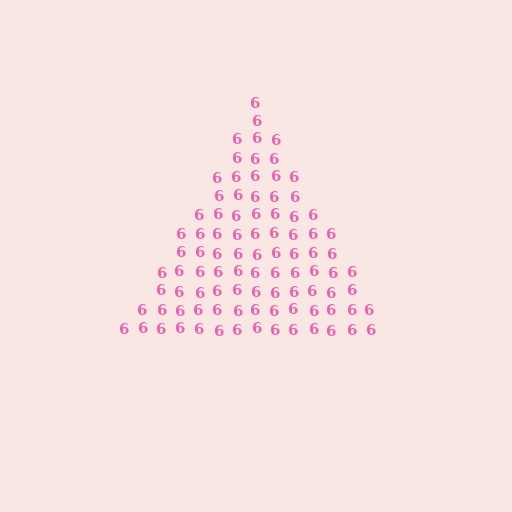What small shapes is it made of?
It is made of small digit 6's.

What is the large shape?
The large shape is a triangle.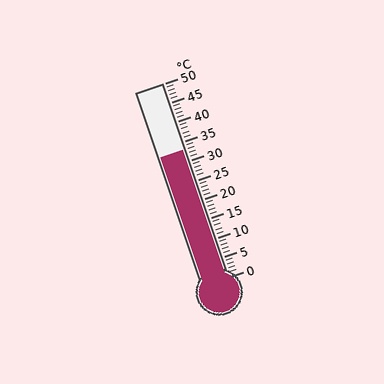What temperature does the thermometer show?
The thermometer shows approximately 33°C.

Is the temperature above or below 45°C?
The temperature is below 45°C.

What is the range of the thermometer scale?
The thermometer scale ranges from 0°C to 50°C.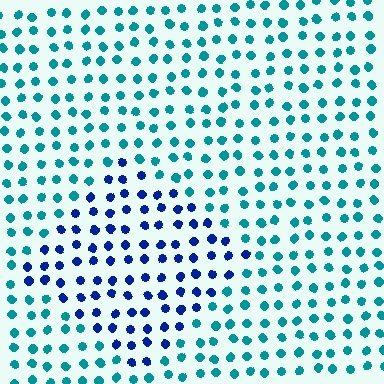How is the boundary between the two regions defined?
The boundary is defined purely by a slight shift in hue (about 46 degrees). Spacing, size, and orientation are identical on both sides.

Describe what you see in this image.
The image is filled with small teal elements in a uniform arrangement. A diamond-shaped region is visible where the elements are tinted to a slightly different hue, forming a subtle color boundary.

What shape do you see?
I see a diamond.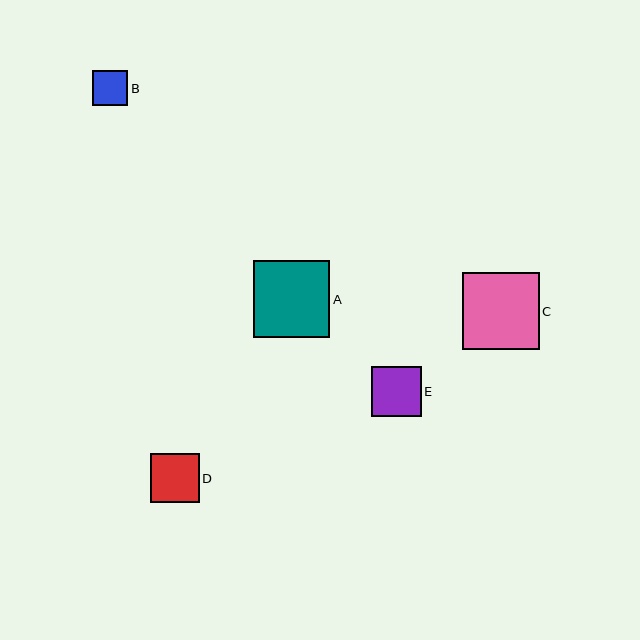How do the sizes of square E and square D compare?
Square E and square D are approximately the same size.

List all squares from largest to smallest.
From largest to smallest: C, A, E, D, B.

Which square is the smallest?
Square B is the smallest with a size of approximately 35 pixels.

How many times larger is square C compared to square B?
Square C is approximately 2.2 times the size of square B.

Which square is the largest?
Square C is the largest with a size of approximately 77 pixels.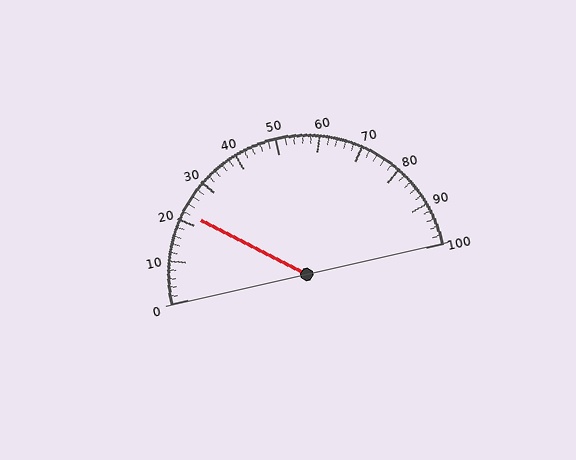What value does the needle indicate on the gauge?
The needle indicates approximately 22.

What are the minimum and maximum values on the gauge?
The gauge ranges from 0 to 100.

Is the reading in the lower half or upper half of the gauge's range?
The reading is in the lower half of the range (0 to 100).